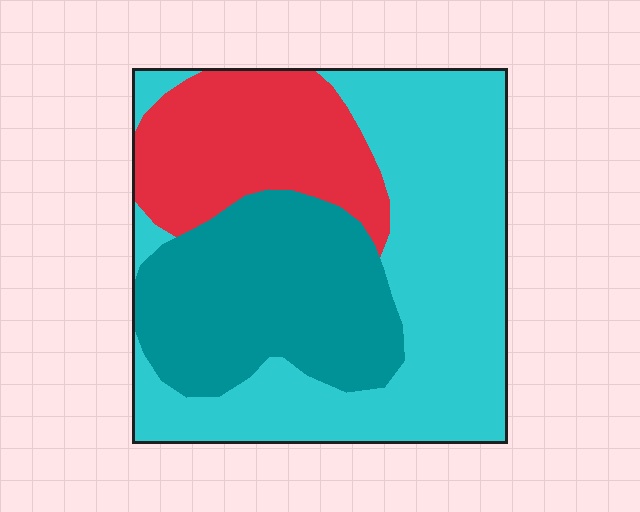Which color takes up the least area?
Red, at roughly 20%.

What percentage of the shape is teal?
Teal covers 30% of the shape.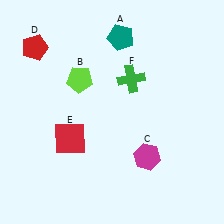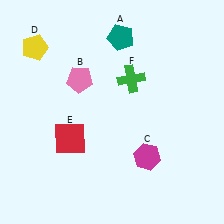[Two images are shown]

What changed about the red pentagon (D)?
In Image 1, D is red. In Image 2, it changed to yellow.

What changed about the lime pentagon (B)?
In Image 1, B is lime. In Image 2, it changed to pink.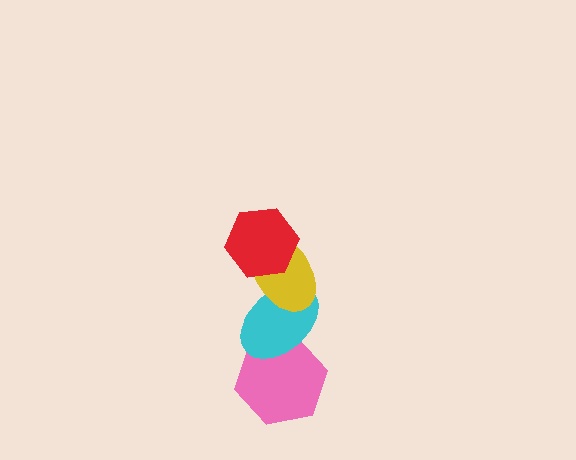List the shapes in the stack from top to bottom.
From top to bottom: the red hexagon, the yellow ellipse, the cyan ellipse, the pink hexagon.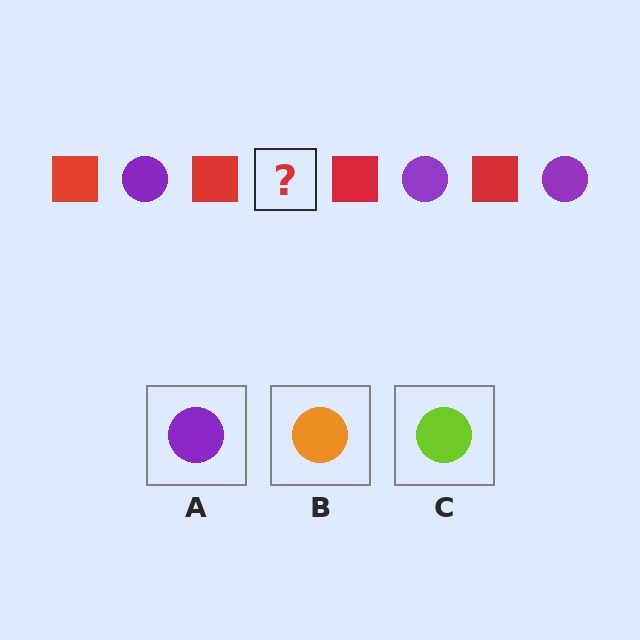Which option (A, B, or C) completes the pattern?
A.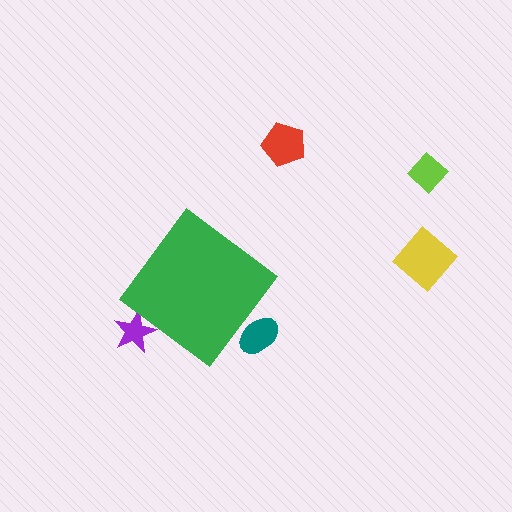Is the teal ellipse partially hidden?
Yes, the teal ellipse is partially hidden behind the green diamond.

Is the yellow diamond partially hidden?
No, the yellow diamond is fully visible.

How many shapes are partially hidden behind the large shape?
2 shapes are partially hidden.